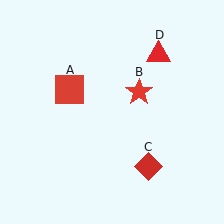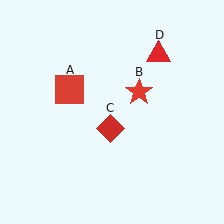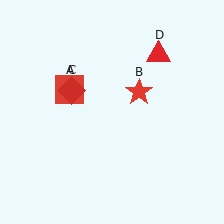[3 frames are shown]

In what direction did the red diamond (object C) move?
The red diamond (object C) moved up and to the left.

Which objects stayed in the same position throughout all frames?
Red square (object A) and red star (object B) and red triangle (object D) remained stationary.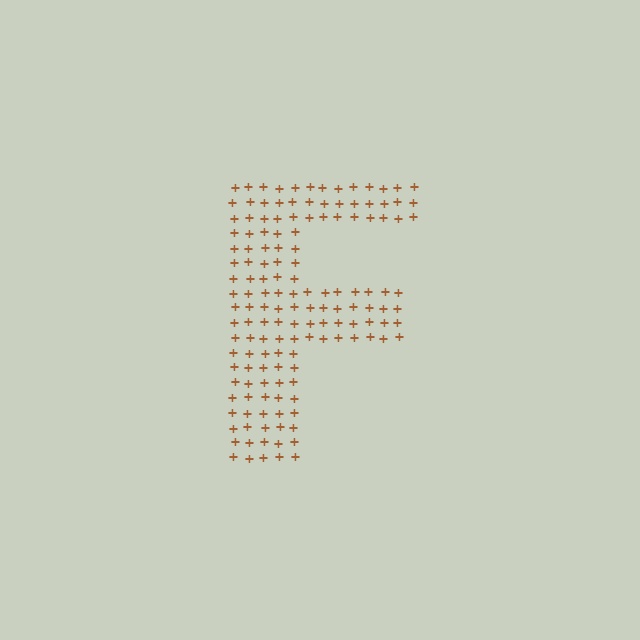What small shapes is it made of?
It is made of small plus signs.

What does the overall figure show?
The overall figure shows the letter F.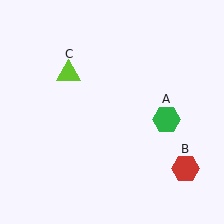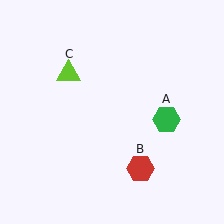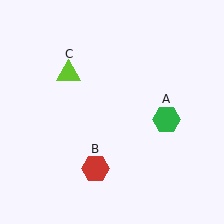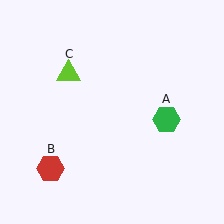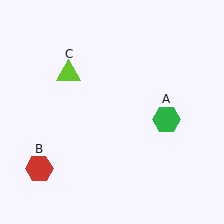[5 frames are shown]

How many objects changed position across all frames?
1 object changed position: red hexagon (object B).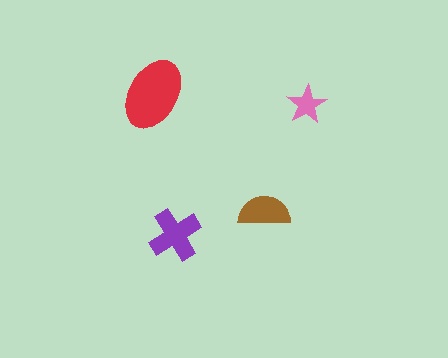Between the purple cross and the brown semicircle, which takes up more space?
The purple cross.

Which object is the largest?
The red ellipse.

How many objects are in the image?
There are 4 objects in the image.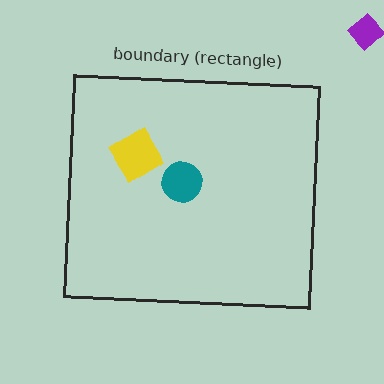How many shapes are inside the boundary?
2 inside, 1 outside.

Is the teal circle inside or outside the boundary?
Inside.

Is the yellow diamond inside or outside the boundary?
Inside.